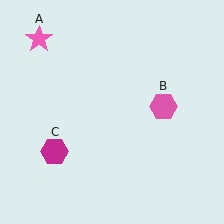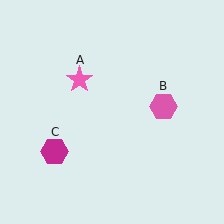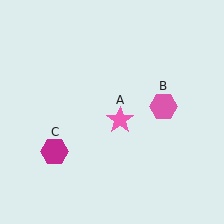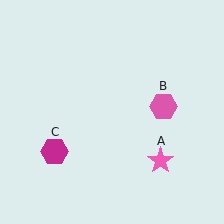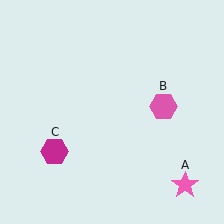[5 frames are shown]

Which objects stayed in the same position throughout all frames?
Pink hexagon (object B) and magenta hexagon (object C) remained stationary.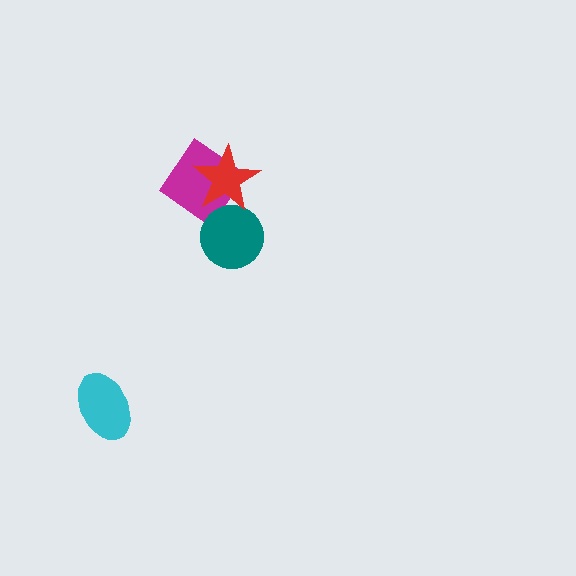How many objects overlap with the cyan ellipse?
0 objects overlap with the cyan ellipse.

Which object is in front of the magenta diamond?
The red star is in front of the magenta diamond.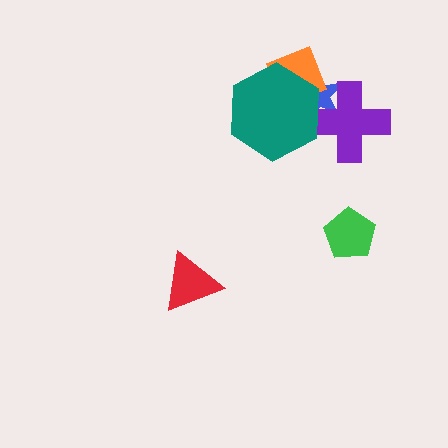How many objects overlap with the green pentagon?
0 objects overlap with the green pentagon.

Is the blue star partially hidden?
Yes, it is partially covered by another shape.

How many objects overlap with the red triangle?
0 objects overlap with the red triangle.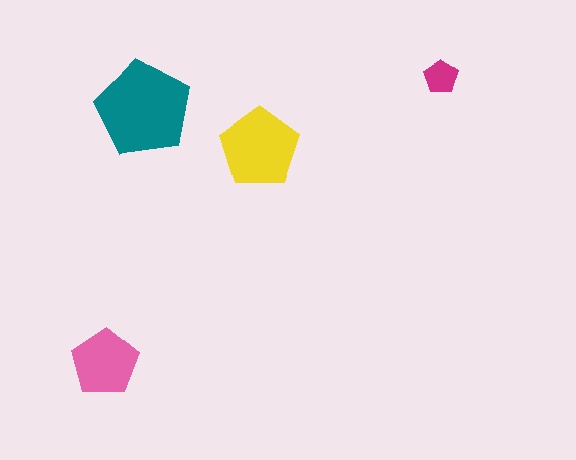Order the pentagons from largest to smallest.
the teal one, the yellow one, the pink one, the magenta one.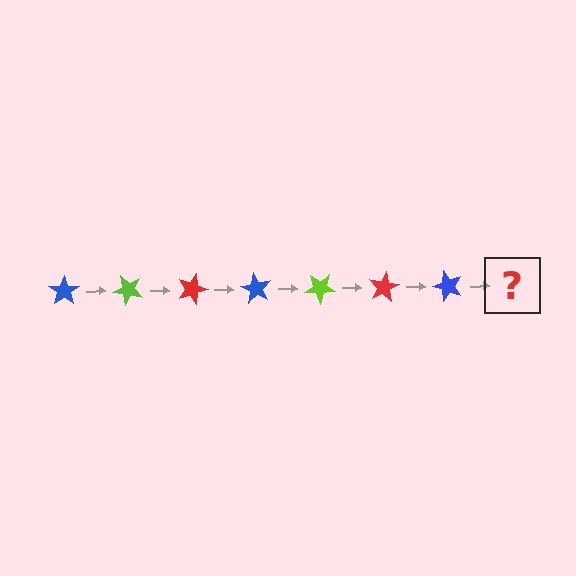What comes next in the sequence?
The next element should be a lime star, rotated 315 degrees from the start.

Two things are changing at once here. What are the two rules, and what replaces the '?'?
The two rules are that it rotates 45 degrees each step and the color cycles through blue, lime, and red. The '?' should be a lime star, rotated 315 degrees from the start.